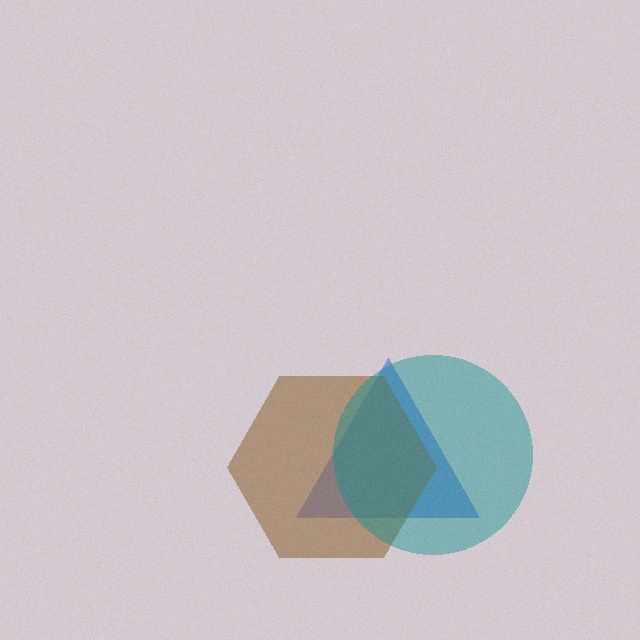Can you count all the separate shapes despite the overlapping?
Yes, there are 3 separate shapes.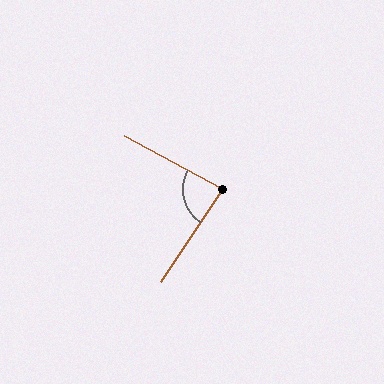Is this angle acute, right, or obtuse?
It is acute.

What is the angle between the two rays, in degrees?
Approximately 85 degrees.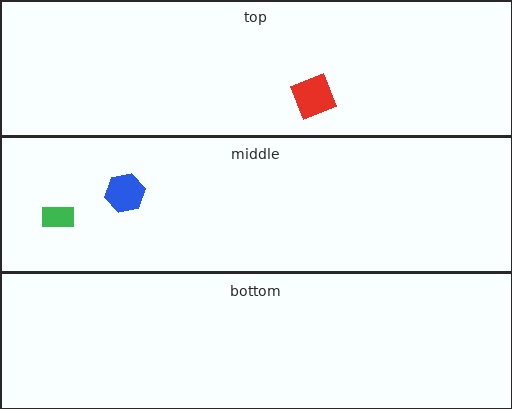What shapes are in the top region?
The red square.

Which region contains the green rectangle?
The middle region.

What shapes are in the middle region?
The blue hexagon, the green rectangle.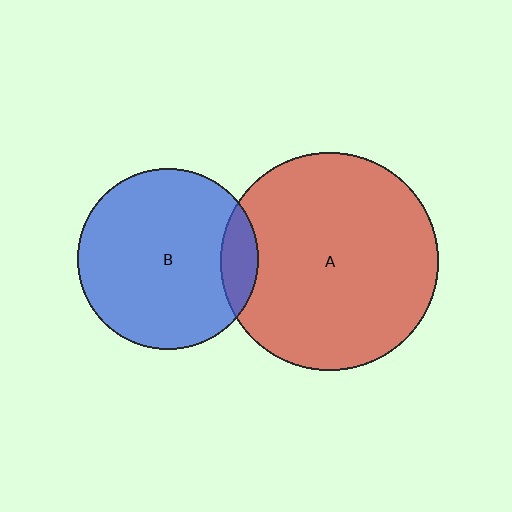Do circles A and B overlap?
Yes.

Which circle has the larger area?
Circle A (red).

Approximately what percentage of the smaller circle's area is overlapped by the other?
Approximately 10%.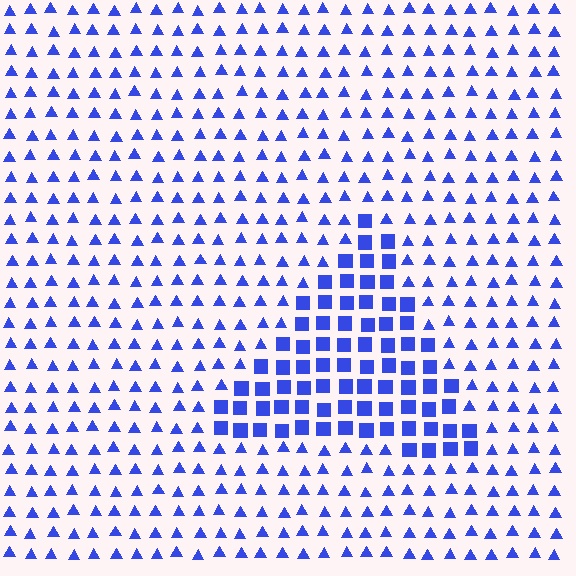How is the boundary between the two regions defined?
The boundary is defined by a change in element shape: squares inside vs. triangles outside. All elements share the same color and spacing.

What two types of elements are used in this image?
The image uses squares inside the triangle region and triangles outside it.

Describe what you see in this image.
The image is filled with small blue elements arranged in a uniform grid. A triangle-shaped region contains squares, while the surrounding area contains triangles. The boundary is defined purely by the change in element shape.